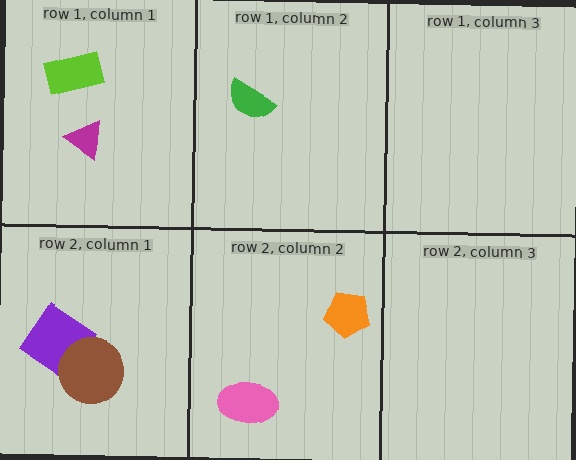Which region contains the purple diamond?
The row 2, column 1 region.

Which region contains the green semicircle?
The row 1, column 2 region.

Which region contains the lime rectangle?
The row 1, column 1 region.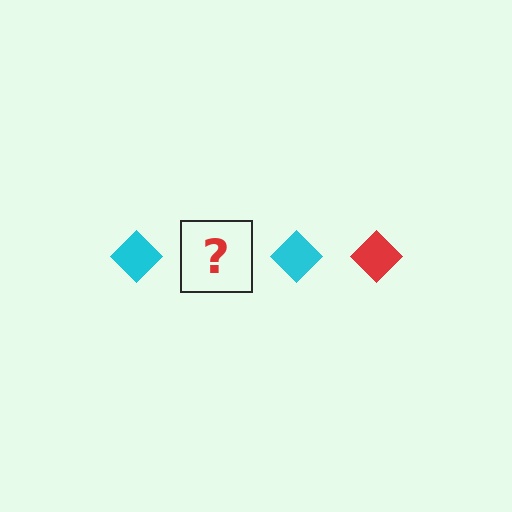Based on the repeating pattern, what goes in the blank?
The blank should be a red diamond.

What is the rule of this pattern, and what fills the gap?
The rule is that the pattern cycles through cyan, red diamonds. The gap should be filled with a red diamond.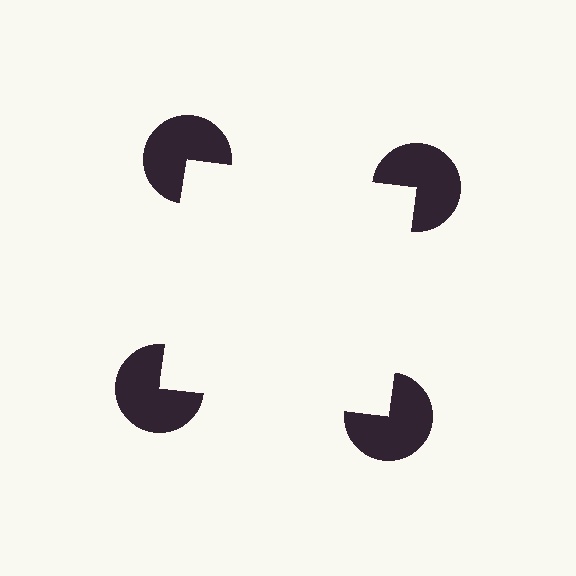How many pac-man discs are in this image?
There are 4 — one at each vertex of the illusory square.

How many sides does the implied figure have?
4 sides.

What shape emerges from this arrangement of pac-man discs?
An illusory square — its edges are inferred from the aligned wedge cuts in the pac-man discs, not physically drawn.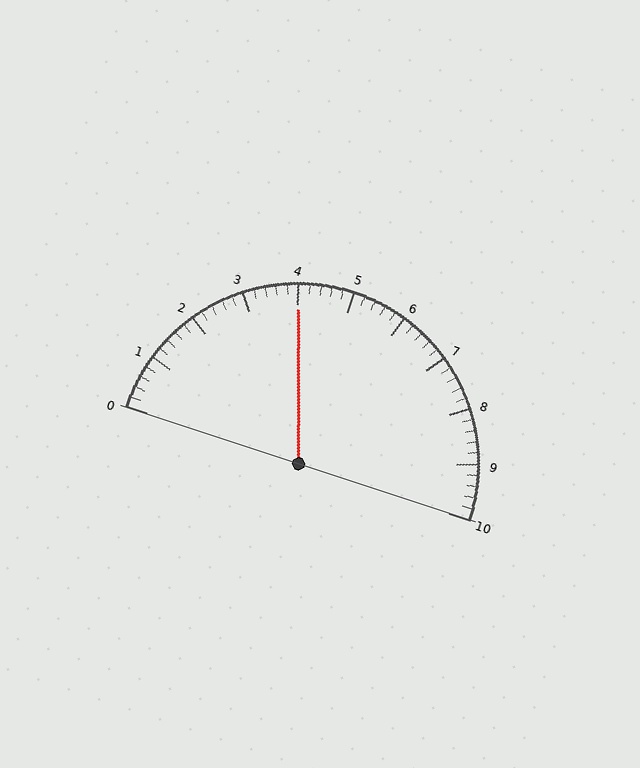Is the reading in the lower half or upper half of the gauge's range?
The reading is in the lower half of the range (0 to 10).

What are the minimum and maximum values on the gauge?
The gauge ranges from 0 to 10.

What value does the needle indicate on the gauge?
The needle indicates approximately 4.0.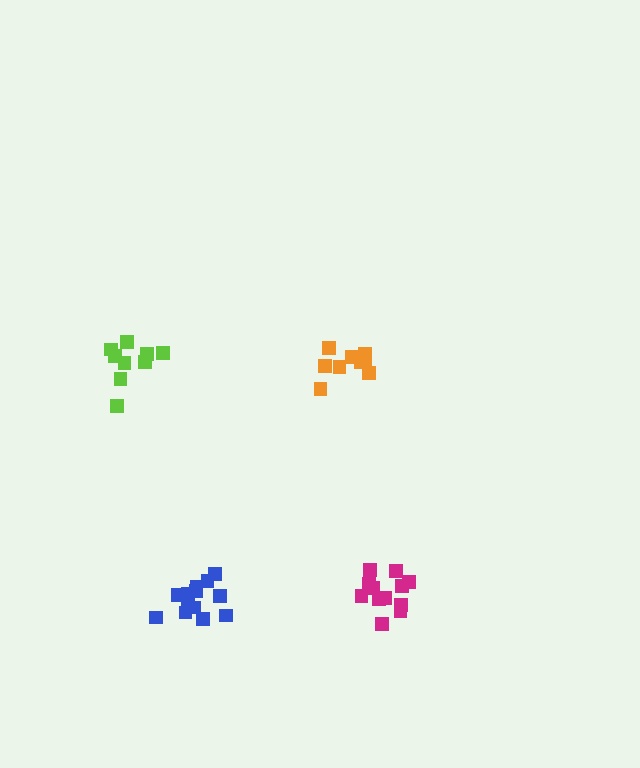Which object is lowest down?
The blue cluster is bottommost.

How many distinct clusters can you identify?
There are 4 distinct clusters.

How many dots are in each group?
Group 1: 9 dots, Group 2: 9 dots, Group 3: 12 dots, Group 4: 13 dots (43 total).